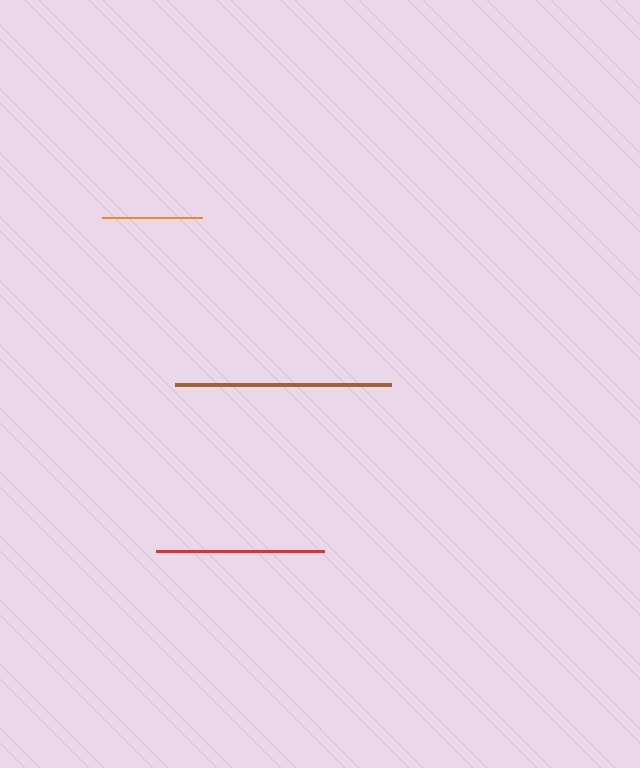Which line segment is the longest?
The brown line is the longest at approximately 216 pixels.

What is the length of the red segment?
The red segment is approximately 168 pixels long.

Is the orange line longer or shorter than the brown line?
The brown line is longer than the orange line.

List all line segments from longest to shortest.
From longest to shortest: brown, red, orange.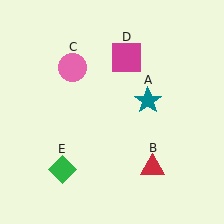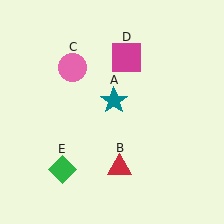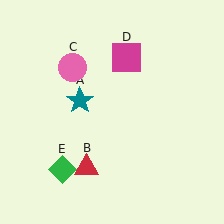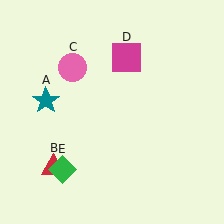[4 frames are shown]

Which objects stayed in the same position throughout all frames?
Pink circle (object C) and magenta square (object D) and green diamond (object E) remained stationary.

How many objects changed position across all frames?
2 objects changed position: teal star (object A), red triangle (object B).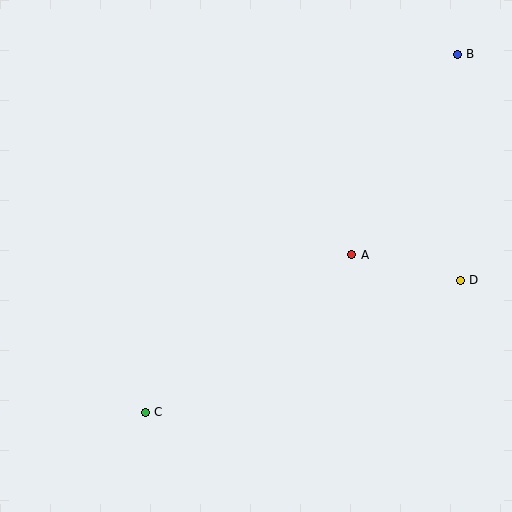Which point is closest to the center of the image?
Point A at (352, 255) is closest to the center.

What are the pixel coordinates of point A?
Point A is at (352, 255).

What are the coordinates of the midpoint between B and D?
The midpoint between B and D is at (459, 167).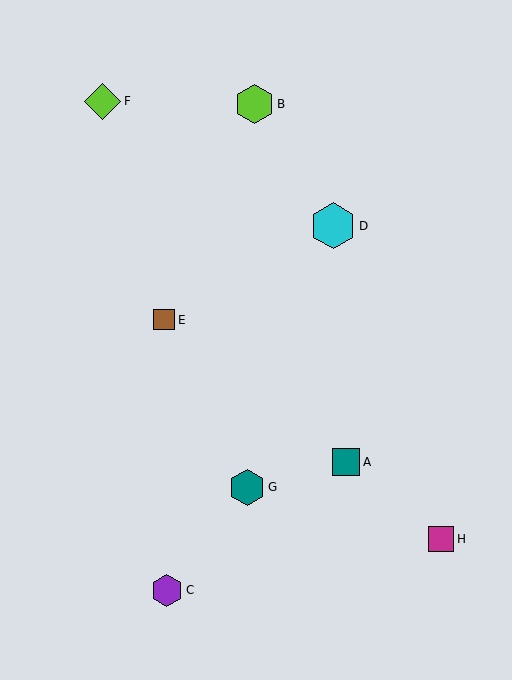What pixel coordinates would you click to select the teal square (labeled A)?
Click at (346, 462) to select the teal square A.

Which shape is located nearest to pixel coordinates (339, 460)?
The teal square (labeled A) at (346, 462) is nearest to that location.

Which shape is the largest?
The cyan hexagon (labeled D) is the largest.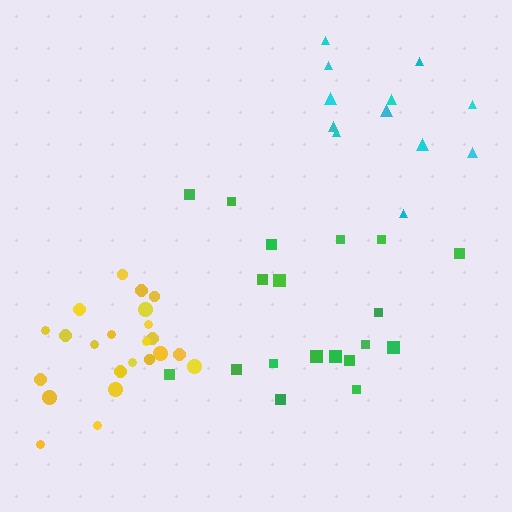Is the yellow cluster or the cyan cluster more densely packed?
Yellow.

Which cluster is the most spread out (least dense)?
Green.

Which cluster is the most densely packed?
Yellow.